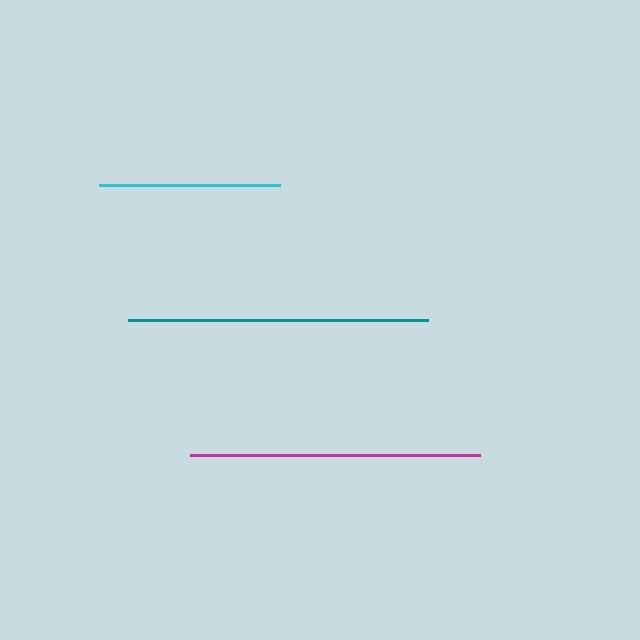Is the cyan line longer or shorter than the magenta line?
The magenta line is longer than the cyan line.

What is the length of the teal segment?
The teal segment is approximately 301 pixels long.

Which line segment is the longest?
The teal line is the longest at approximately 301 pixels.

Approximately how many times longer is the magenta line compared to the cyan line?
The magenta line is approximately 1.6 times the length of the cyan line.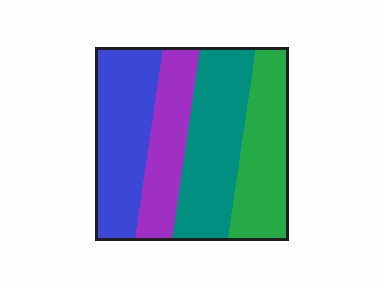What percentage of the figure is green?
Green takes up between a sixth and a third of the figure.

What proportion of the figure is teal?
Teal takes up about one quarter (1/4) of the figure.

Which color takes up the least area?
Purple, at roughly 20%.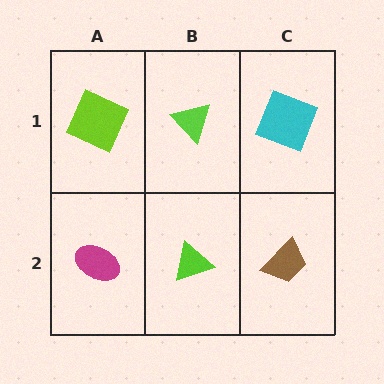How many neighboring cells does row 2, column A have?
2.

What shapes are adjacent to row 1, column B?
A lime triangle (row 2, column B), a lime square (row 1, column A), a cyan square (row 1, column C).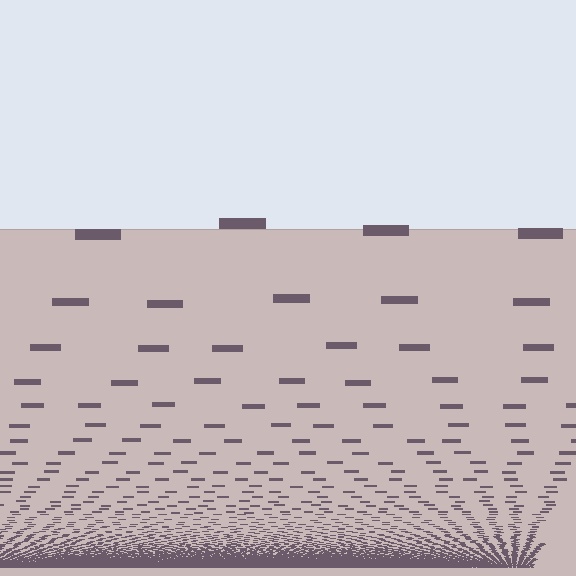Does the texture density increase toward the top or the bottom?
Density increases toward the bottom.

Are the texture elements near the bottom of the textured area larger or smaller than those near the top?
Smaller. The gradient is inverted — elements near the bottom are smaller and denser.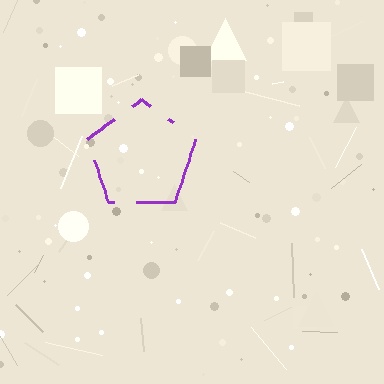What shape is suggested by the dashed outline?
The dashed outline suggests a pentagon.